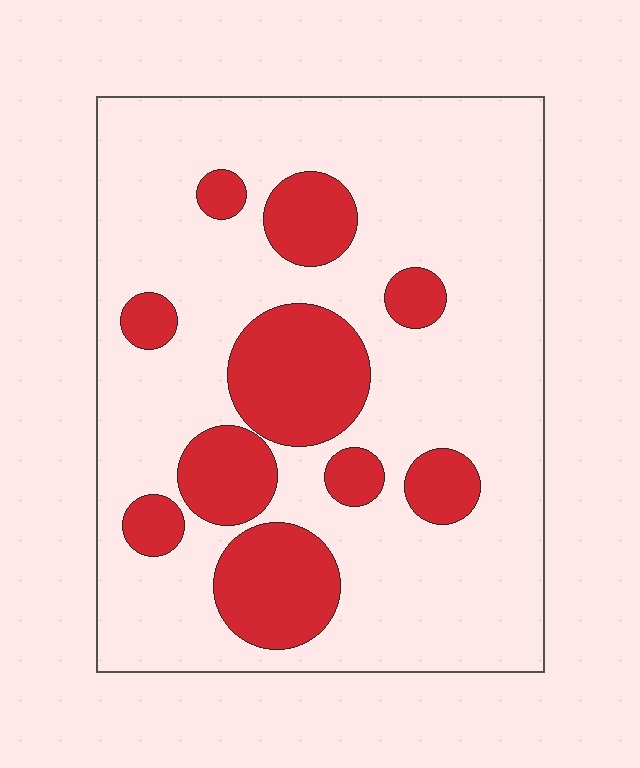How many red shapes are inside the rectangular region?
10.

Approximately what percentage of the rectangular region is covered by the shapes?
Approximately 25%.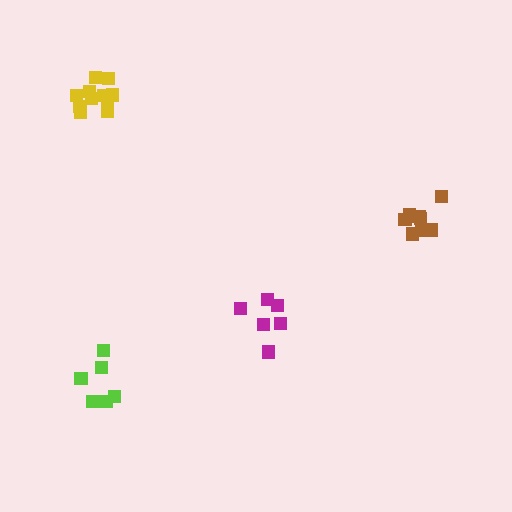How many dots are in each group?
Group 1: 9 dots, Group 2: 6 dots, Group 3: 6 dots, Group 4: 11 dots (32 total).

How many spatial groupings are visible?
There are 4 spatial groupings.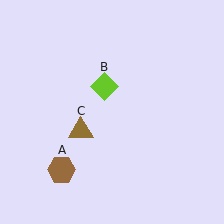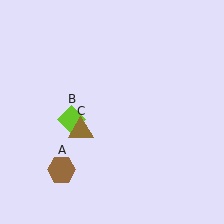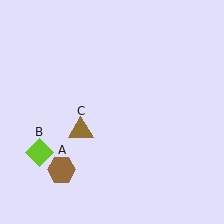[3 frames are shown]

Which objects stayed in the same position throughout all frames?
Brown hexagon (object A) and brown triangle (object C) remained stationary.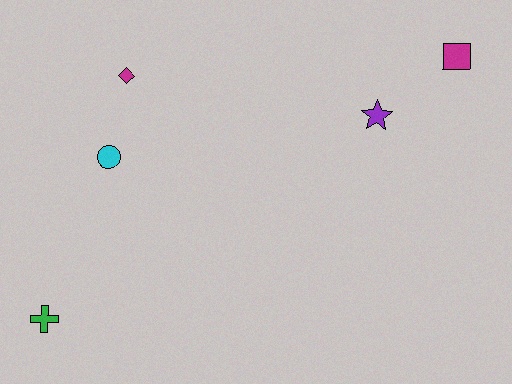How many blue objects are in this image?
There are no blue objects.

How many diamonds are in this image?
There is 1 diamond.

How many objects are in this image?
There are 5 objects.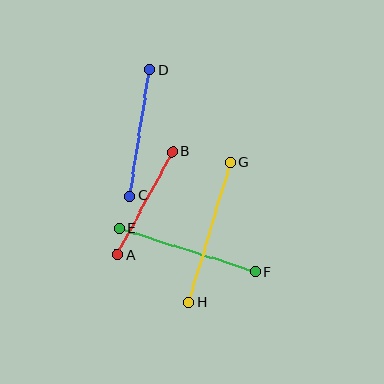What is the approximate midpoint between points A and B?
The midpoint is at approximately (145, 203) pixels.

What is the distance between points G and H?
The distance is approximately 146 pixels.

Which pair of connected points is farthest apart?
Points G and H are farthest apart.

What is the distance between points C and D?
The distance is approximately 127 pixels.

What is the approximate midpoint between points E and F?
The midpoint is at approximately (187, 250) pixels.